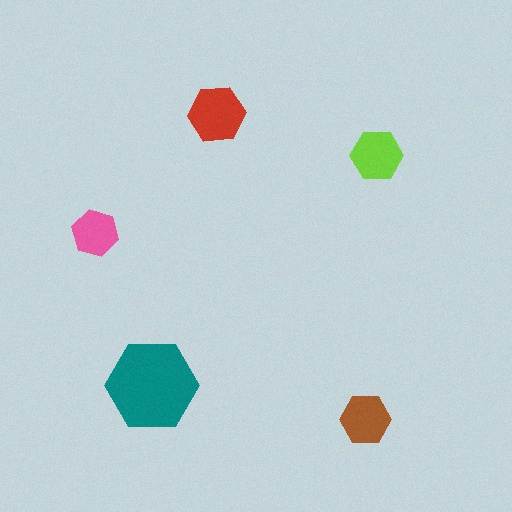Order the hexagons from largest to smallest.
the teal one, the red one, the lime one, the brown one, the pink one.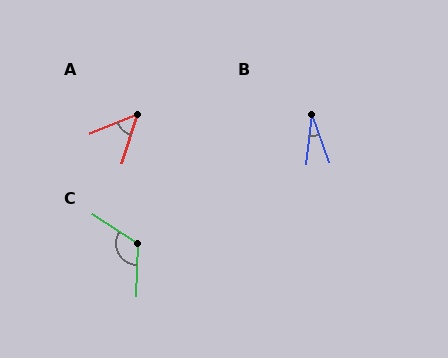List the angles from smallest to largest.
B (26°), A (51°), C (121°).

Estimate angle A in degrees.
Approximately 51 degrees.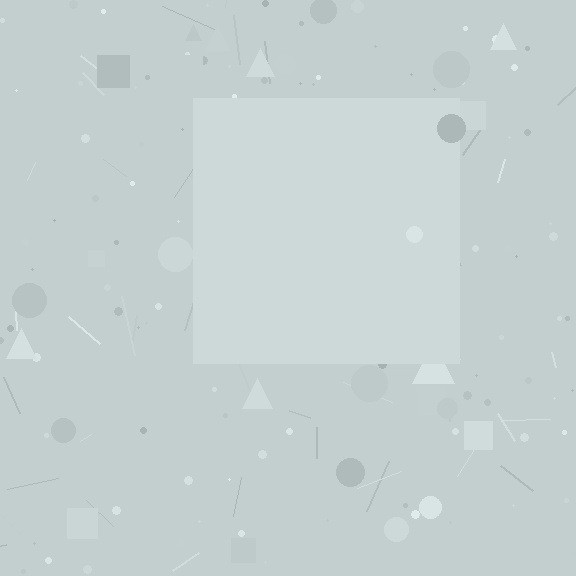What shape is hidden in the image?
A square is hidden in the image.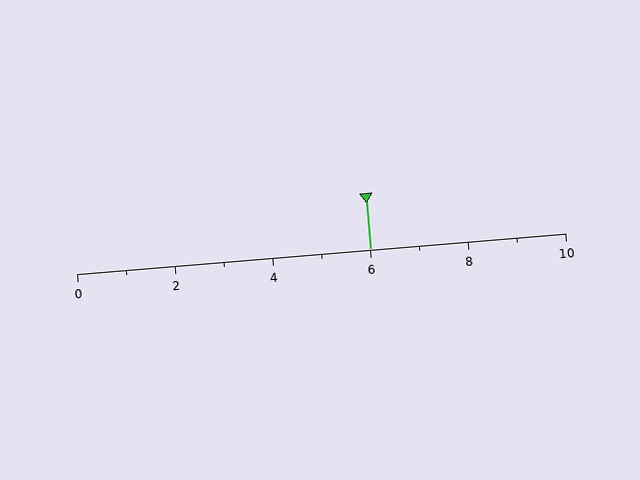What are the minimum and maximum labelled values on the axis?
The axis runs from 0 to 10.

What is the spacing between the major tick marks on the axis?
The major ticks are spaced 2 apart.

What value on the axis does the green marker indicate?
The marker indicates approximately 6.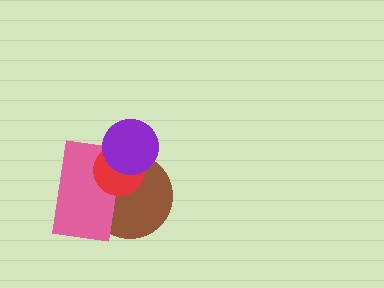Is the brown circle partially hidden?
Yes, it is partially covered by another shape.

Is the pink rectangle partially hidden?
Yes, it is partially covered by another shape.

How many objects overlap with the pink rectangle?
3 objects overlap with the pink rectangle.